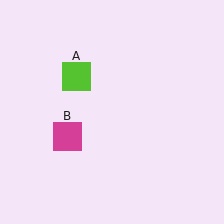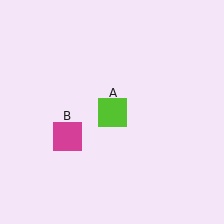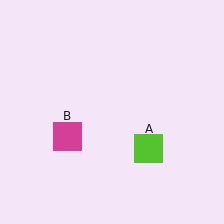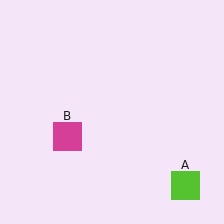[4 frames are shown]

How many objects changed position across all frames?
1 object changed position: lime square (object A).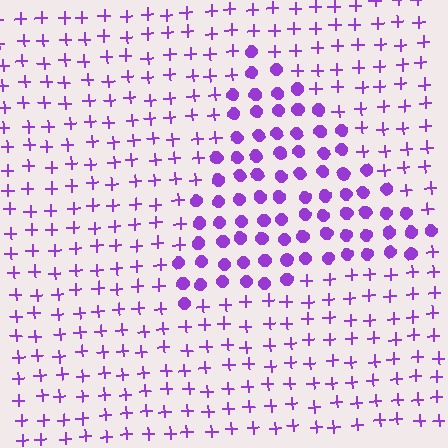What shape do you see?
I see a triangle.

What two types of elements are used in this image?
The image uses circles inside the triangle region and plus signs outside it.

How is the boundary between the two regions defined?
The boundary is defined by a change in element shape: circles inside vs. plus signs outside. All elements share the same color and spacing.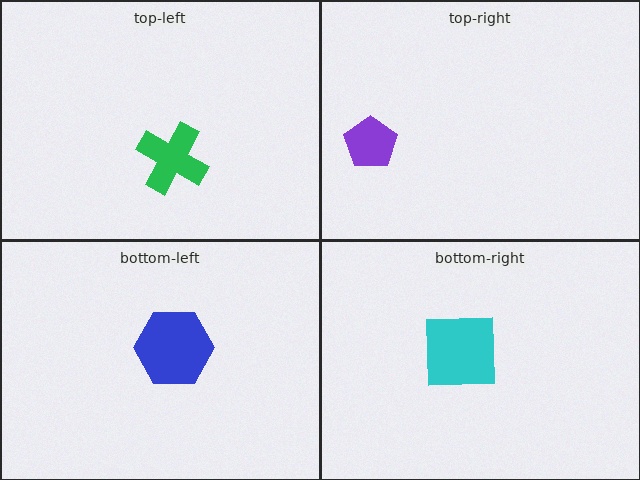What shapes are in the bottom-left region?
The blue hexagon.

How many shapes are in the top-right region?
1.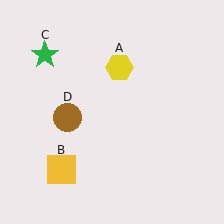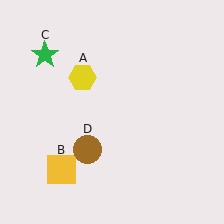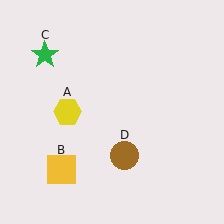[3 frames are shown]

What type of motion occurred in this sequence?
The yellow hexagon (object A), brown circle (object D) rotated counterclockwise around the center of the scene.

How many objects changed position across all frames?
2 objects changed position: yellow hexagon (object A), brown circle (object D).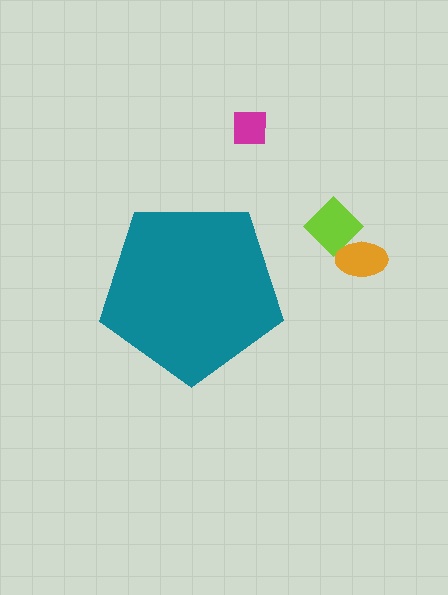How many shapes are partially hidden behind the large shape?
0 shapes are partially hidden.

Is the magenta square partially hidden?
No, the magenta square is fully visible.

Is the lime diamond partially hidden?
No, the lime diamond is fully visible.